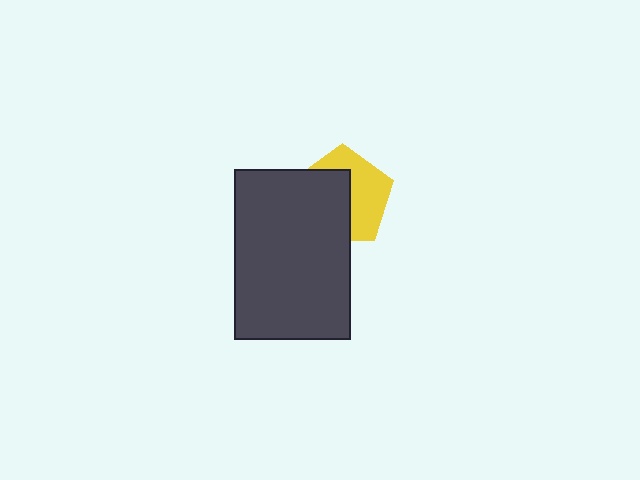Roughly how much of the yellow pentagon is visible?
About half of it is visible (roughly 48%).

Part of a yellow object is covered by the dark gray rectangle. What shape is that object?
It is a pentagon.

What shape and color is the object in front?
The object in front is a dark gray rectangle.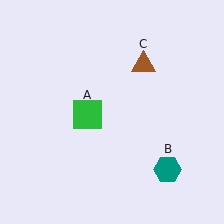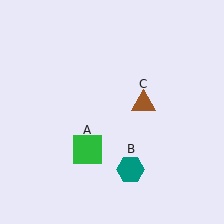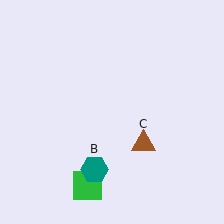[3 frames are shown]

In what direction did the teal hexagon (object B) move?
The teal hexagon (object B) moved left.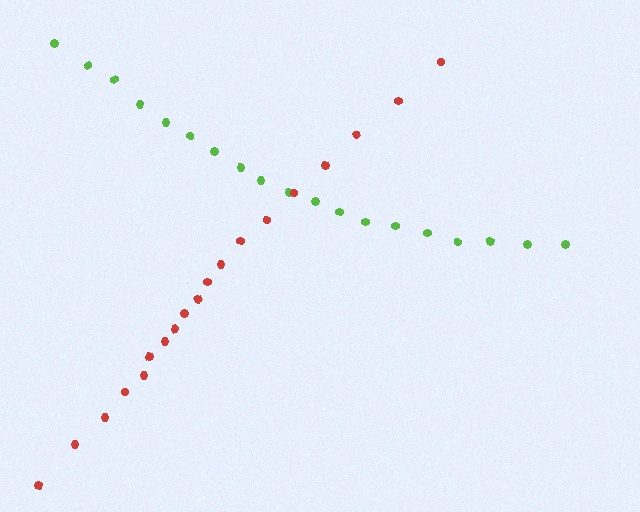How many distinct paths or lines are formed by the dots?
There are 2 distinct paths.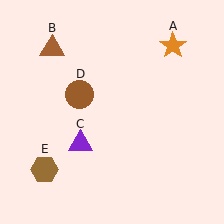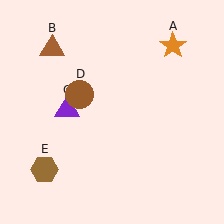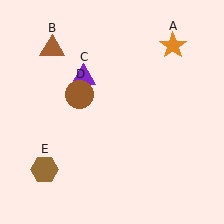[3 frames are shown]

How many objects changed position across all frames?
1 object changed position: purple triangle (object C).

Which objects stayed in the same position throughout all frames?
Orange star (object A) and brown triangle (object B) and brown circle (object D) and brown hexagon (object E) remained stationary.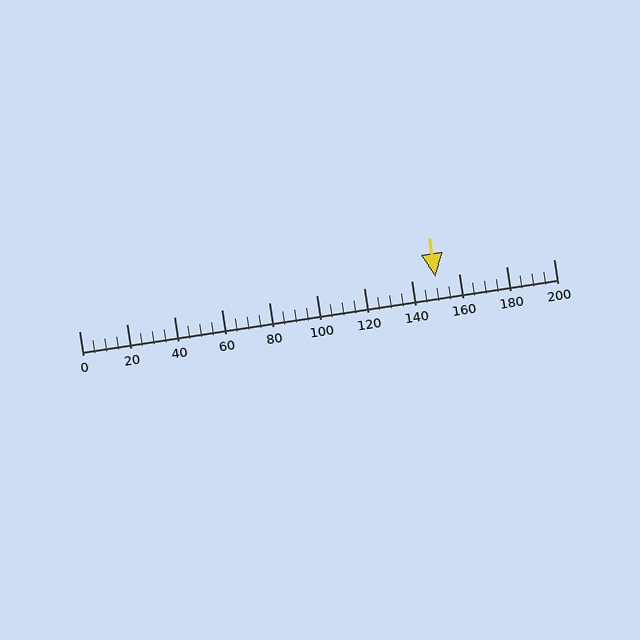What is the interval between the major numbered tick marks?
The major tick marks are spaced 20 units apart.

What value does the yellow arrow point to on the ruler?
The yellow arrow points to approximately 150.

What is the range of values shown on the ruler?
The ruler shows values from 0 to 200.